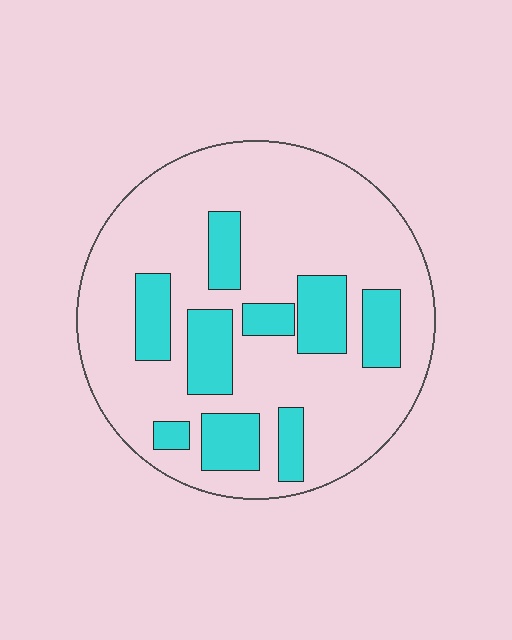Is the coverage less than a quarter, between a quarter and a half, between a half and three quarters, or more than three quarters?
Less than a quarter.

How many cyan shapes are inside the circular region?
9.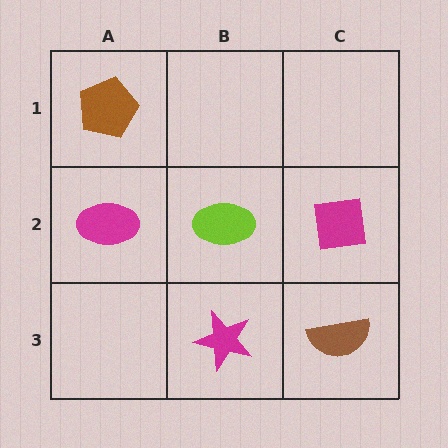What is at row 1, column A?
A brown pentagon.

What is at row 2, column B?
A lime ellipse.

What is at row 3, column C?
A brown semicircle.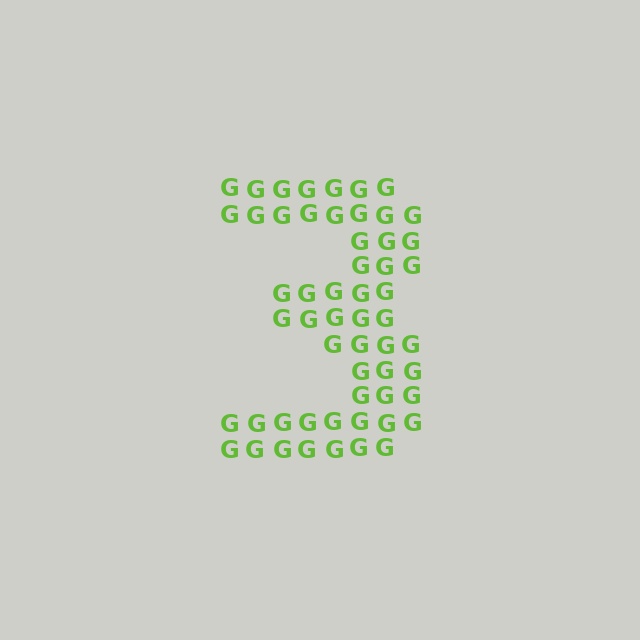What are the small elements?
The small elements are letter G's.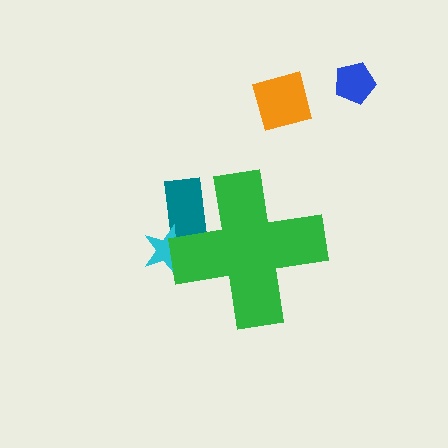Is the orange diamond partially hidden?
No, the orange diamond is fully visible.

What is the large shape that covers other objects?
A green cross.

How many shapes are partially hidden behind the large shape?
2 shapes are partially hidden.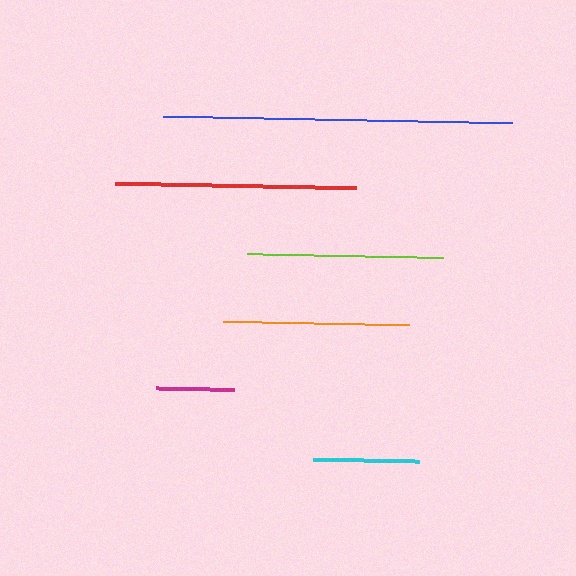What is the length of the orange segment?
The orange segment is approximately 186 pixels long.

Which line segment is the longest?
The blue line is the longest at approximately 349 pixels.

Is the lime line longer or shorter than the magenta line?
The lime line is longer than the magenta line.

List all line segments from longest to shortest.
From longest to shortest: blue, red, lime, orange, cyan, magenta.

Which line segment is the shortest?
The magenta line is the shortest at approximately 78 pixels.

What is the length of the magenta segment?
The magenta segment is approximately 78 pixels long.